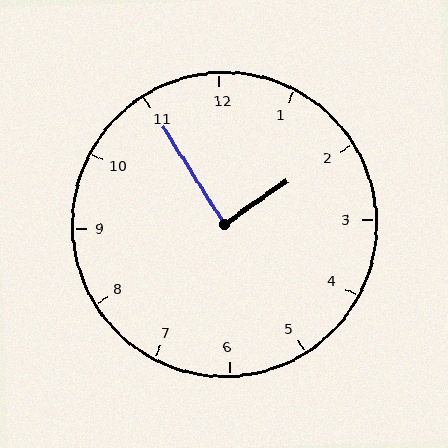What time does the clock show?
1:55.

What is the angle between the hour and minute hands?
Approximately 88 degrees.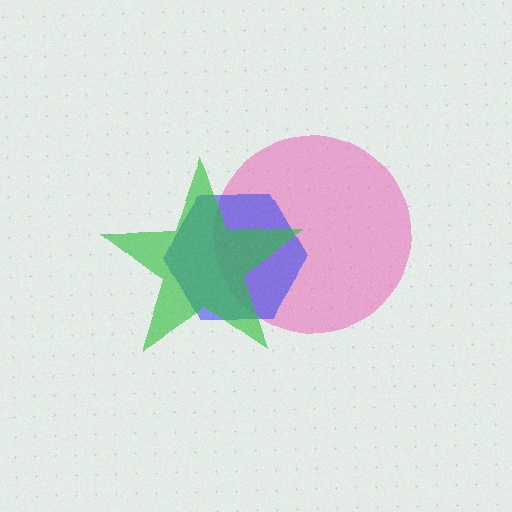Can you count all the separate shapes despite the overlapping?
Yes, there are 3 separate shapes.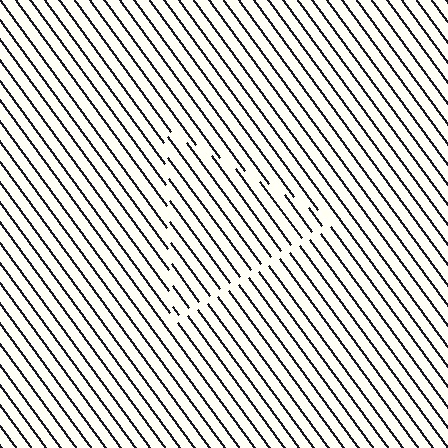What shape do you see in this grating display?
An illusory triangle. The interior of the shape contains the same grating, shifted by half a period — the contour is defined by the phase discontinuity where line-ends from the inner and outer gratings abut.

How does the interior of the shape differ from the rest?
The interior of the shape contains the same grating, shifted by half a period — the contour is defined by the phase discontinuity where line-ends from the inner and outer gratings abut.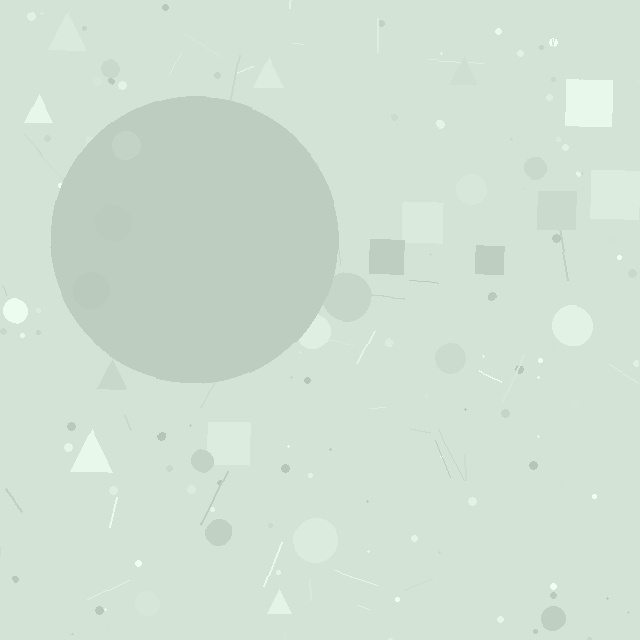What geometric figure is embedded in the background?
A circle is embedded in the background.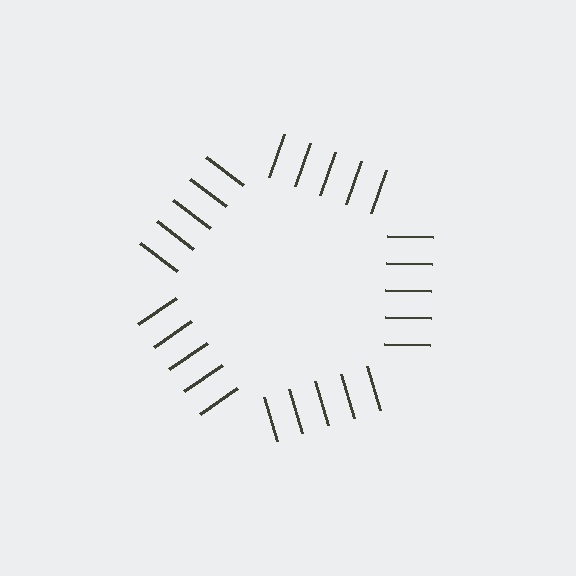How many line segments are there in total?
25 — 5 along each of the 5 edges.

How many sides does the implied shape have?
5 sides — the line-ends trace a pentagon.